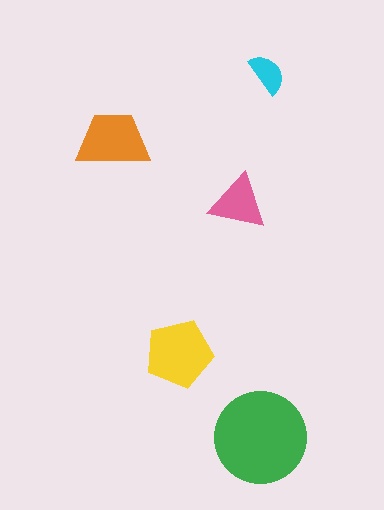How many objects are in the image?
There are 5 objects in the image.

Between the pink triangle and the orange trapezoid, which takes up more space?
The orange trapezoid.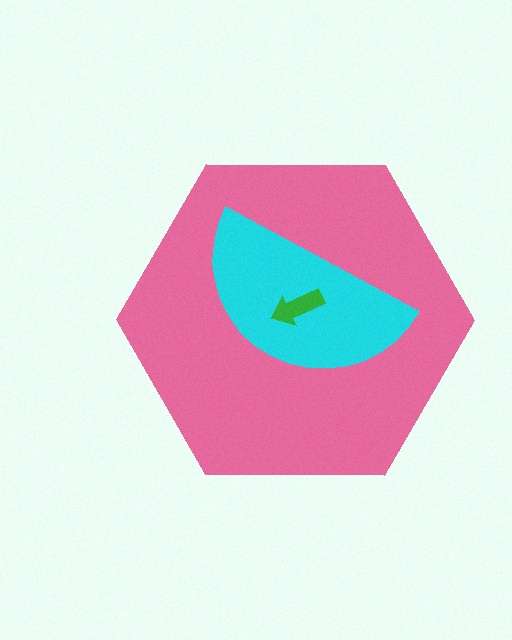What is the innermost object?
The green arrow.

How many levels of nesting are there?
3.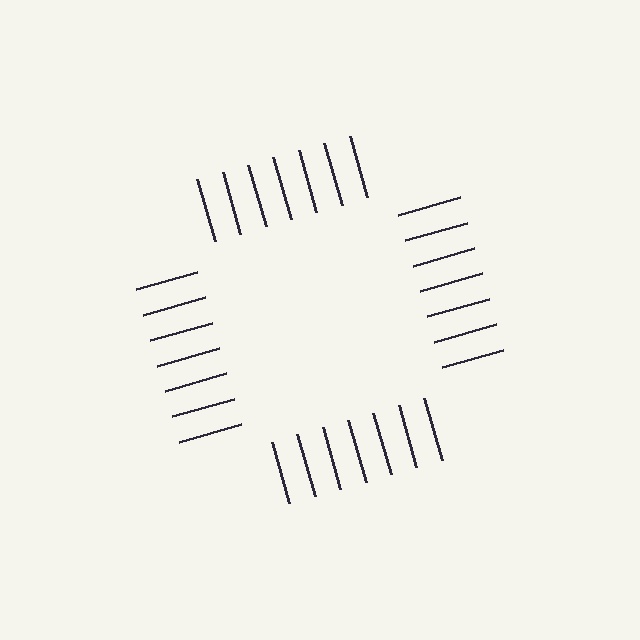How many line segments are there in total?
28 — 7 along each of the 4 edges.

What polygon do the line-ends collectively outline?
An illusory square — the line segments terminate on its edges but no continuous stroke is drawn.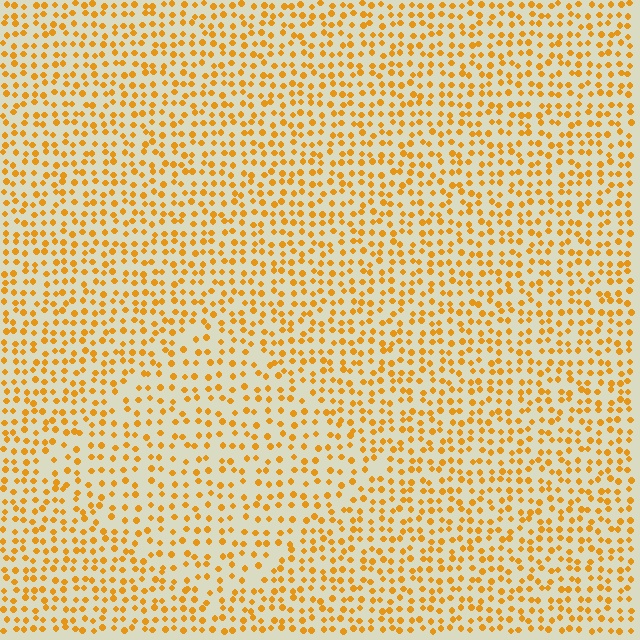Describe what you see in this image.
The image contains small orange elements arranged at two different densities. A diamond-shaped region is visible where the elements are less densely packed than the surrounding area.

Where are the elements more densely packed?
The elements are more densely packed outside the diamond boundary.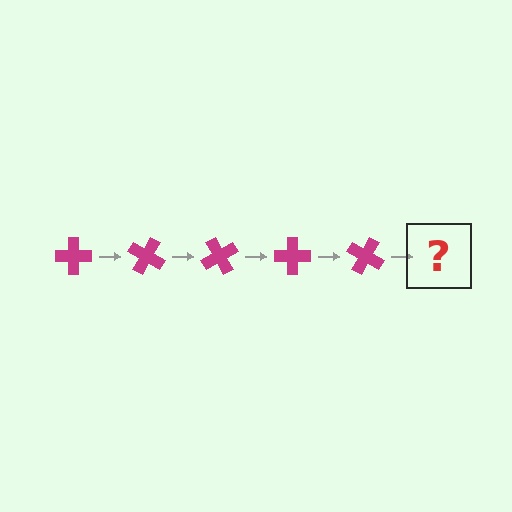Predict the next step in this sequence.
The next step is a magenta cross rotated 150 degrees.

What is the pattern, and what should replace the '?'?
The pattern is that the cross rotates 30 degrees each step. The '?' should be a magenta cross rotated 150 degrees.